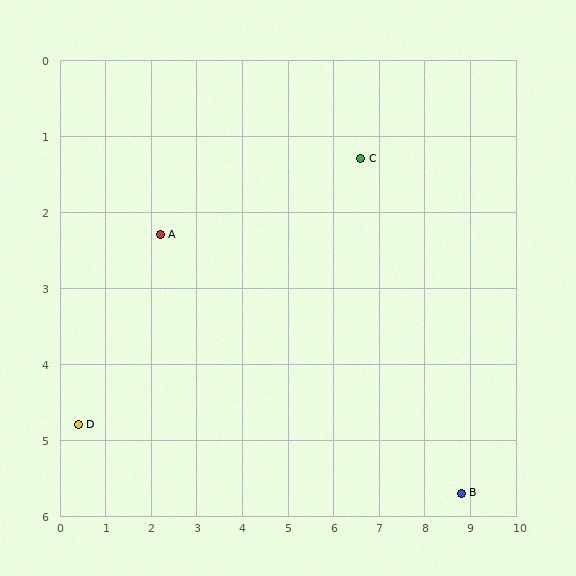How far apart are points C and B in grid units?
Points C and B are about 4.9 grid units apart.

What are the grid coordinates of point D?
Point D is at approximately (0.4, 4.8).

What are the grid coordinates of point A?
Point A is at approximately (2.2, 2.3).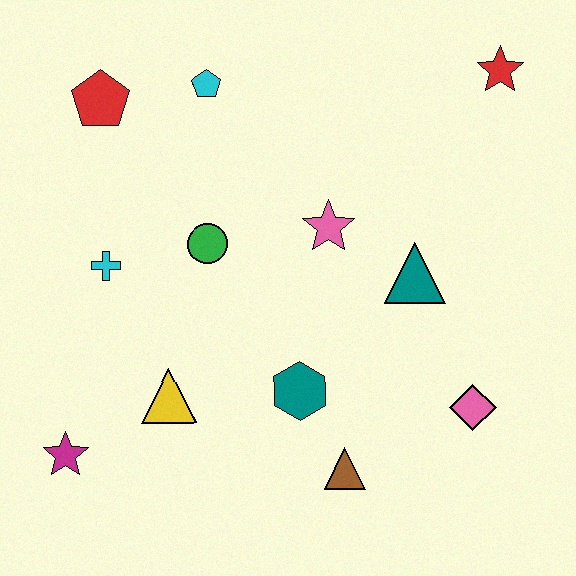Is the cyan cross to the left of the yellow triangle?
Yes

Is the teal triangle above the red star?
No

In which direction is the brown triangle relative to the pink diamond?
The brown triangle is to the left of the pink diamond.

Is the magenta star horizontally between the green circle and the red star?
No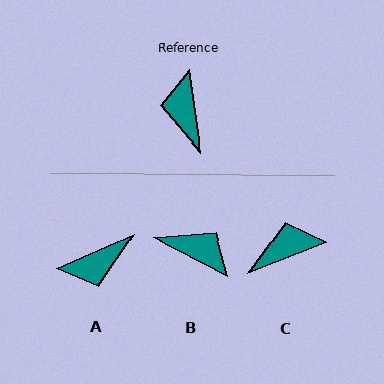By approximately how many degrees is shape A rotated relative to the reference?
Approximately 105 degrees counter-clockwise.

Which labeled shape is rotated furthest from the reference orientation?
B, about 126 degrees away.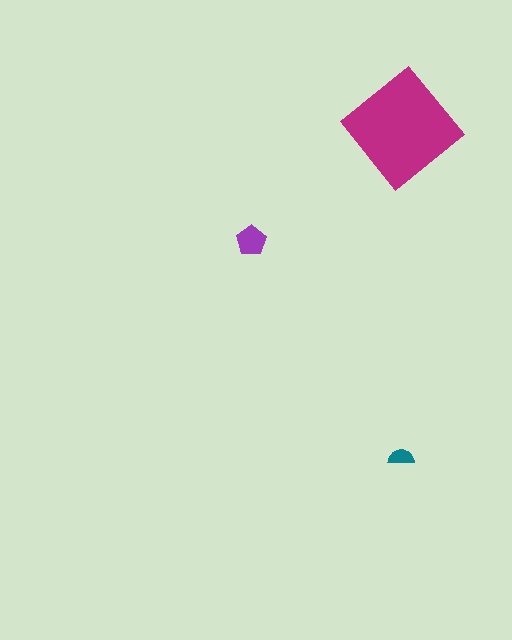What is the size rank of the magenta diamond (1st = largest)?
1st.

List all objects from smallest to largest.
The teal semicircle, the purple pentagon, the magenta diamond.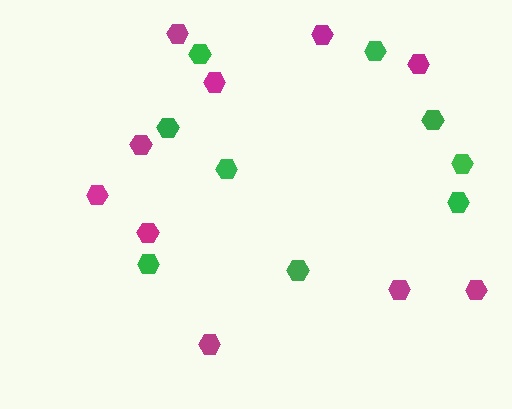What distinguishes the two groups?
There are 2 groups: one group of magenta hexagons (10) and one group of green hexagons (9).